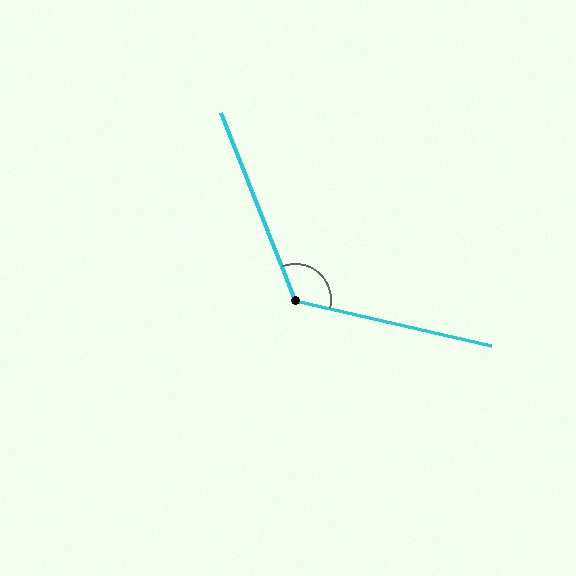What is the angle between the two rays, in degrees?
Approximately 125 degrees.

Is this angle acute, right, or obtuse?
It is obtuse.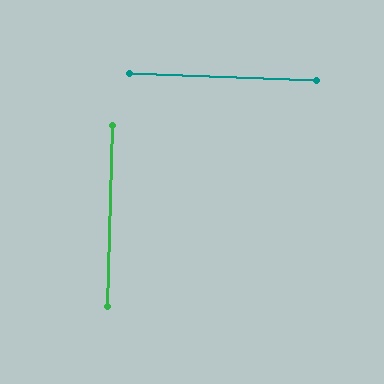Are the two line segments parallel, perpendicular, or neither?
Perpendicular — they meet at approximately 89°.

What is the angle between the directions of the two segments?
Approximately 89 degrees.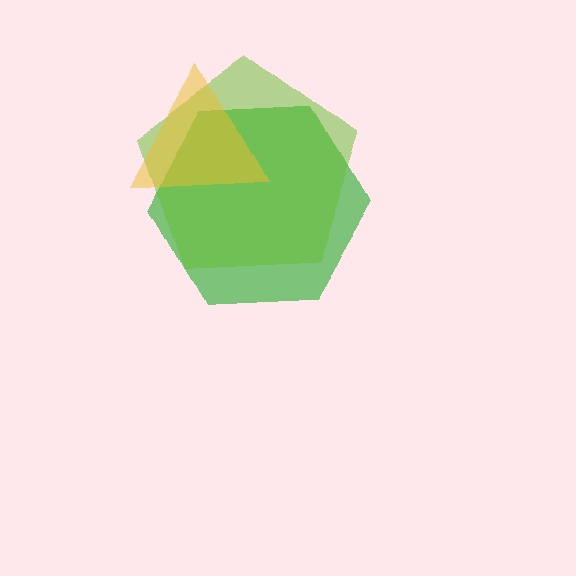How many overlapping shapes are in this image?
There are 3 overlapping shapes in the image.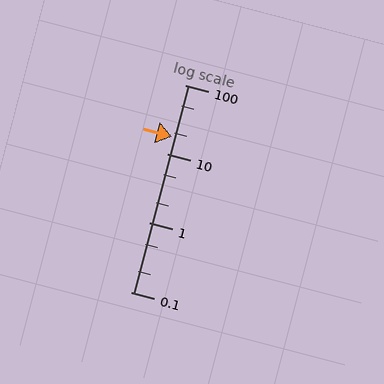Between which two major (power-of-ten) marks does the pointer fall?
The pointer is between 10 and 100.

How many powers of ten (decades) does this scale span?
The scale spans 3 decades, from 0.1 to 100.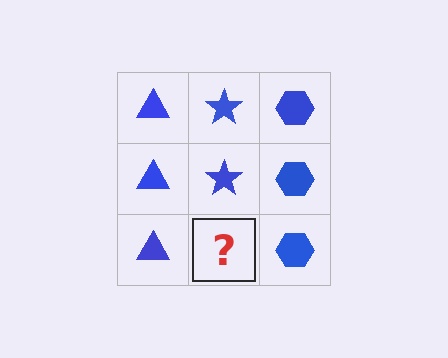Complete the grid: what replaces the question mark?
The question mark should be replaced with a blue star.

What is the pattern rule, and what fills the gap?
The rule is that each column has a consistent shape. The gap should be filled with a blue star.